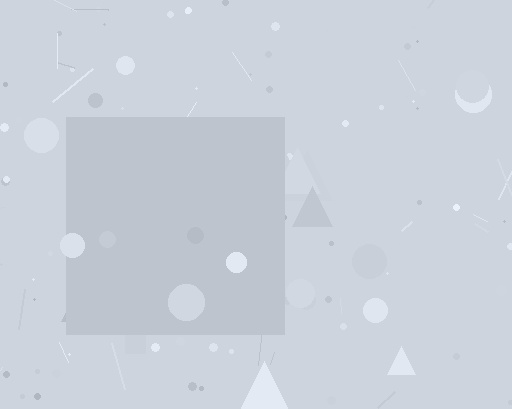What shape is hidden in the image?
A square is hidden in the image.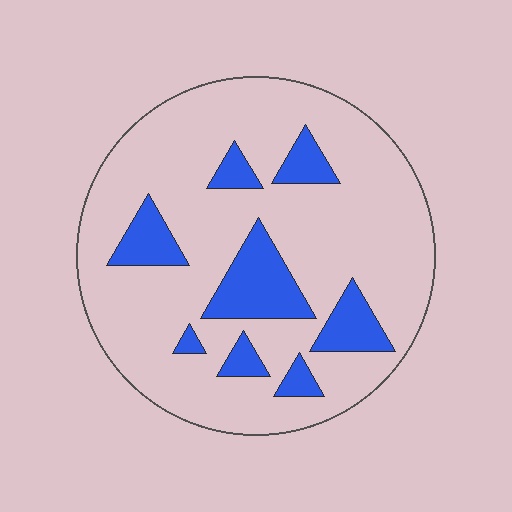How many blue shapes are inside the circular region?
8.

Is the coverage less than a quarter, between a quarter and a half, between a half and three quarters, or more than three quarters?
Less than a quarter.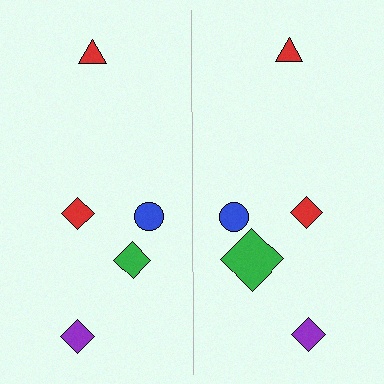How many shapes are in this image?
There are 10 shapes in this image.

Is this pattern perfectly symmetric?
No, the pattern is not perfectly symmetric. The green diamond on the right side has a different size than its mirror counterpart.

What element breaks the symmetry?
The green diamond on the right side has a different size than its mirror counterpart.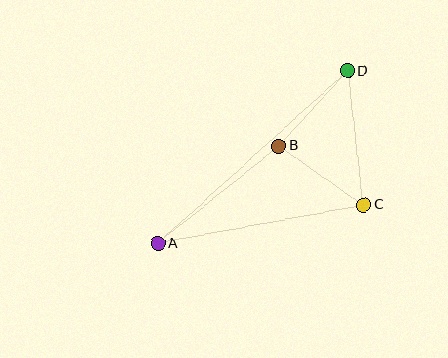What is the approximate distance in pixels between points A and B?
The distance between A and B is approximately 156 pixels.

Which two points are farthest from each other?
Points A and D are farthest from each other.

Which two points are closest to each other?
Points B and D are closest to each other.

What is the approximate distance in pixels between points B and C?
The distance between B and C is approximately 103 pixels.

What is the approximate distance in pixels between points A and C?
The distance between A and C is approximately 209 pixels.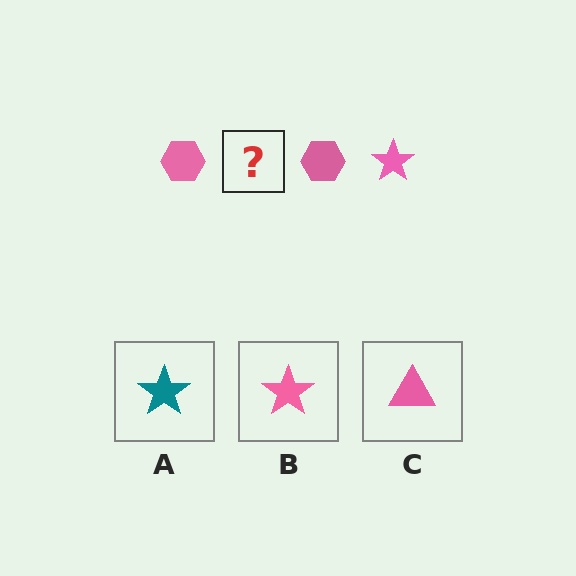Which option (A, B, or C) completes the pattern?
B.